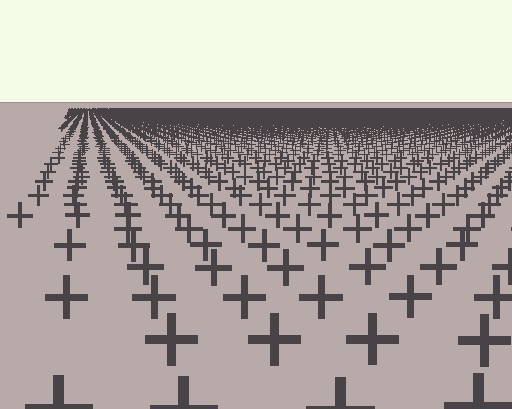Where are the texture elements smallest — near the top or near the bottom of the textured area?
Near the top.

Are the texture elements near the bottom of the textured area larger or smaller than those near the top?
Larger. Near the bottom, elements are closer to the viewer and appear at a bigger on-screen size.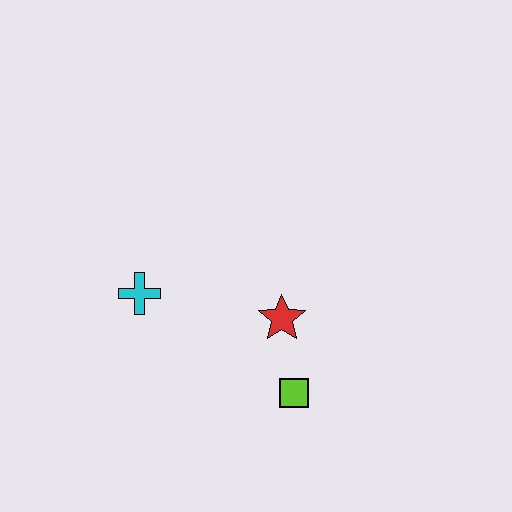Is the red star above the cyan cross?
No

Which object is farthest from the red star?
The cyan cross is farthest from the red star.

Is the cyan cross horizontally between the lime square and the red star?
No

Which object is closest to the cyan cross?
The red star is closest to the cyan cross.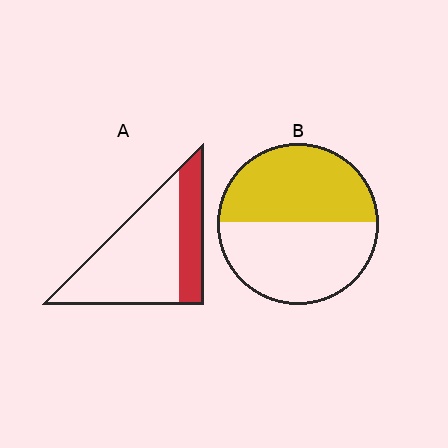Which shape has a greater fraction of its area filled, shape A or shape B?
Shape B.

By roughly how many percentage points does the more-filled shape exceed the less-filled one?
By roughly 20 percentage points (B over A).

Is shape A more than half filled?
No.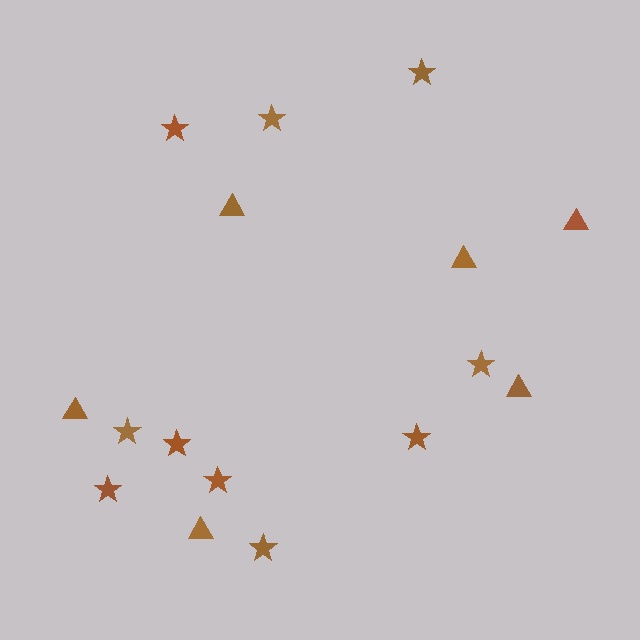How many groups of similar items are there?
There are 2 groups: one group of triangles (6) and one group of stars (10).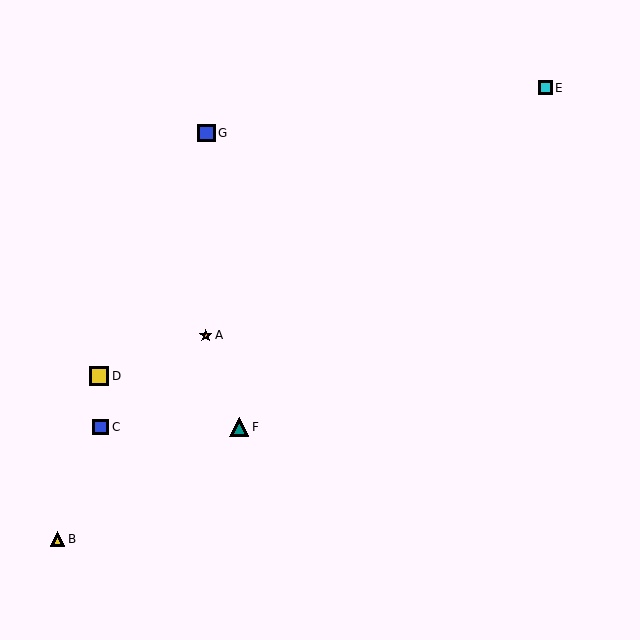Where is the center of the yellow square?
The center of the yellow square is at (99, 376).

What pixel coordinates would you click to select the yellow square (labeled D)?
Click at (99, 376) to select the yellow square D.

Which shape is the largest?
The teal triangle (labeled F) is the largest.